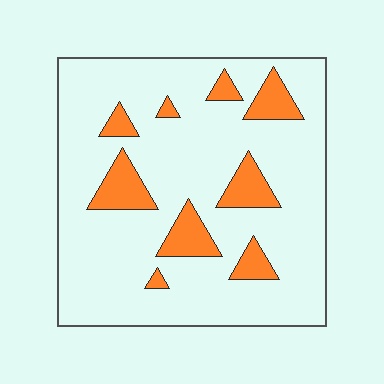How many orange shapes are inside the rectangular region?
9.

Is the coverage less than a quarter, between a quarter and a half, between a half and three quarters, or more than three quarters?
Less than a quarter.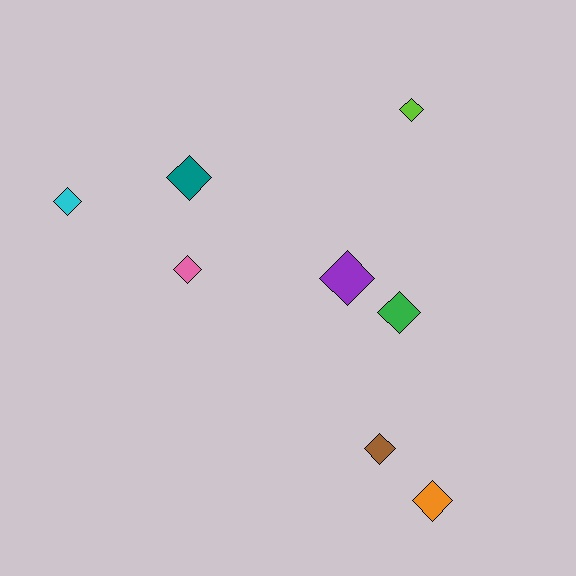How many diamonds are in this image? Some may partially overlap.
There are 8 diamonds.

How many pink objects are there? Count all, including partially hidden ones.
There is 1 pink object.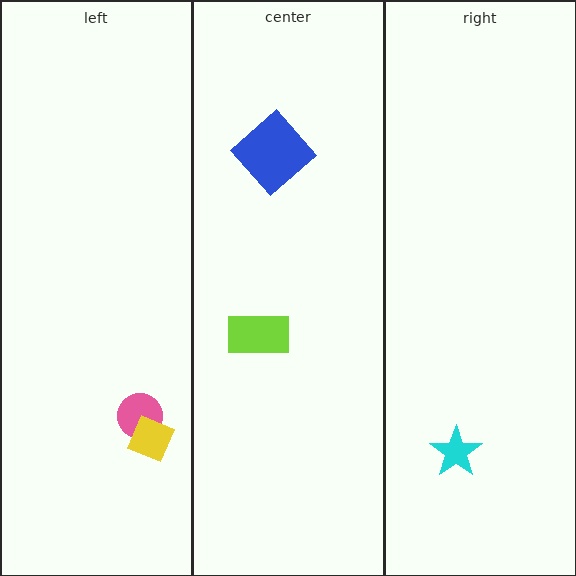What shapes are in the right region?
The cyan star.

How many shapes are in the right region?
1.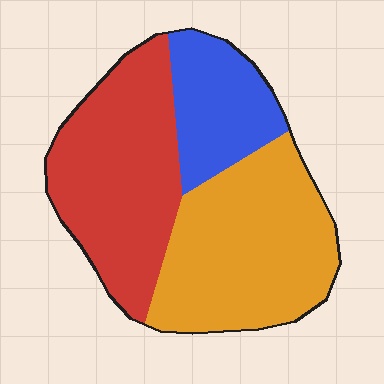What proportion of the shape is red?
Red covers about 40% of the shape.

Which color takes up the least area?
Blue, at roughly 20%.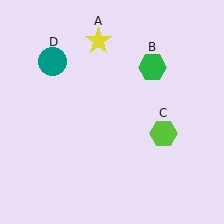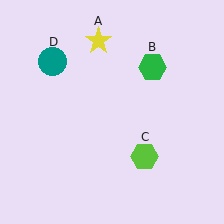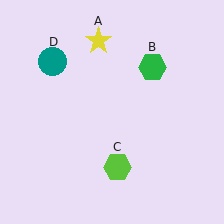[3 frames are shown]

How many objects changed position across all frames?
1 object changed position: lime hexagon (object C).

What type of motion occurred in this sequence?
The lime hexagon (object C) rotated clockwise around the center of the scene.